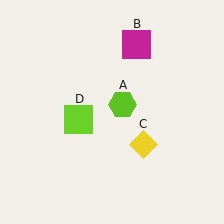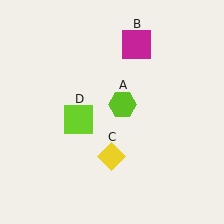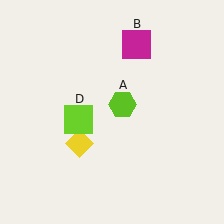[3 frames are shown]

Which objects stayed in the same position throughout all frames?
Lime hexagon (object A) and magenta square (object B) and lime square (object D) remained stationary.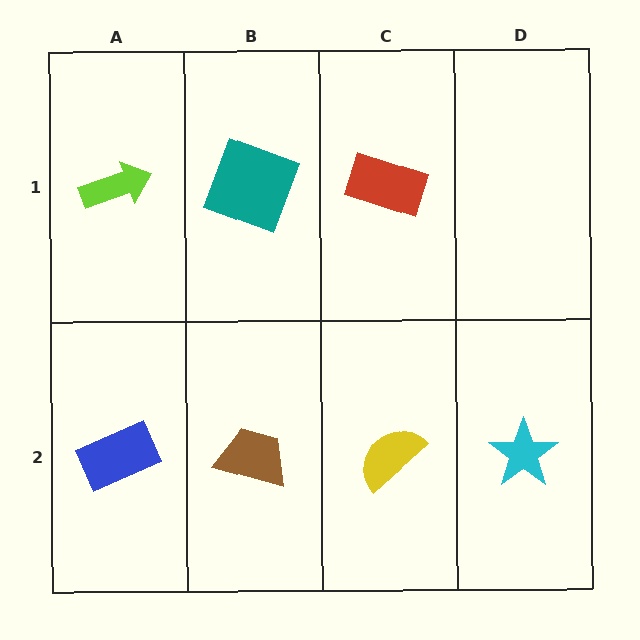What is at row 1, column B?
A teal square.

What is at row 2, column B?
A brown trapezoid.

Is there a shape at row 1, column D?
No, that cell is empty.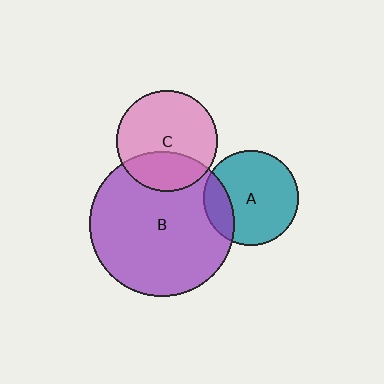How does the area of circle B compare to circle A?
Approximately 2.3 times.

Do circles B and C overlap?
Yes.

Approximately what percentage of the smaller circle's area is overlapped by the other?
Approximately 30%.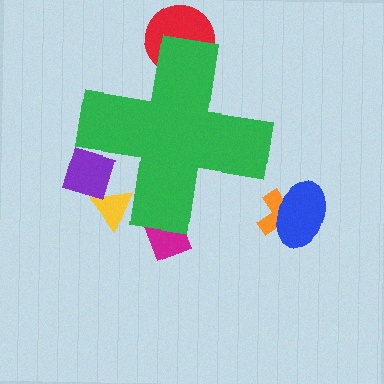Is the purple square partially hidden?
Yes, the purple square is partially hidden behind the green cross.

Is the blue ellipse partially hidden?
No, the blue ellipse is fully visible.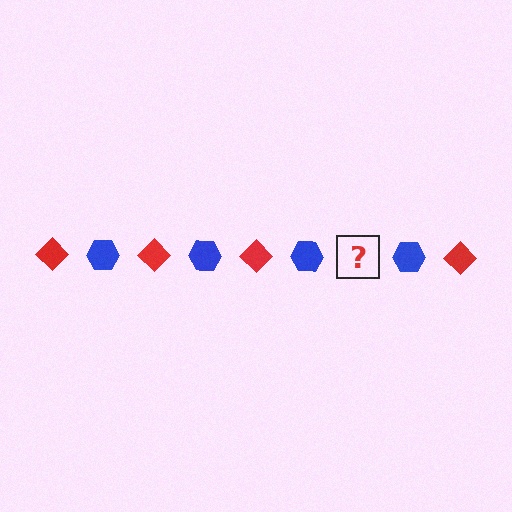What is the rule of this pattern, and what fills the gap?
The rule is that the pattern alternates between red diamond and blue hexagon. The gap should be filled with a red diamond.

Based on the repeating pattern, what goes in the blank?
The blank should be a red diamond.